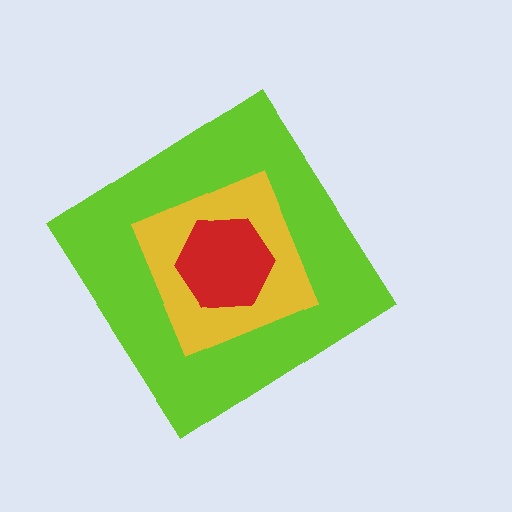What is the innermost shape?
The red hexagon.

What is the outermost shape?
The lime diamond.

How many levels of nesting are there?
3.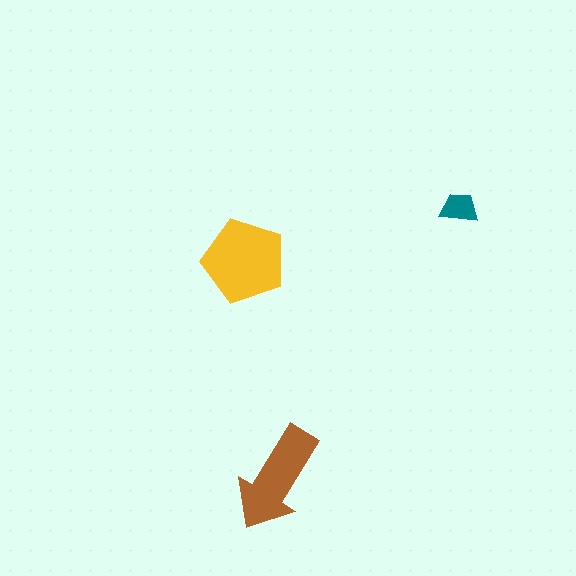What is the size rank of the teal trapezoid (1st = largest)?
3rd.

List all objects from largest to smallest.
The yellow pentagon, the brown arrow, the teal trapezoid.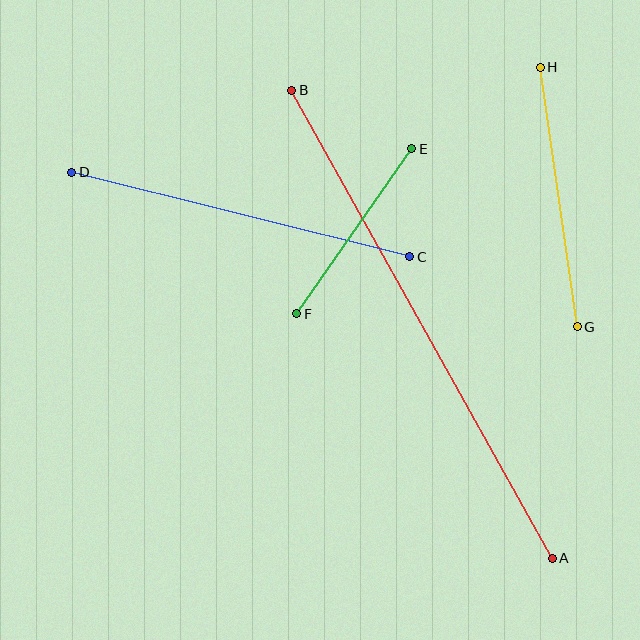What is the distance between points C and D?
The distance is approximately 348 pixels.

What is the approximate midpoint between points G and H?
The midpoint is at approximately (559, 197) pixels.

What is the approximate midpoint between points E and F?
The midpoint is at approximately (354, 231) pixels.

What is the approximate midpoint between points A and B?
The midpoint is at approximately (422, 324) pixels.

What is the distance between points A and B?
The distance is approximately 536 pixels.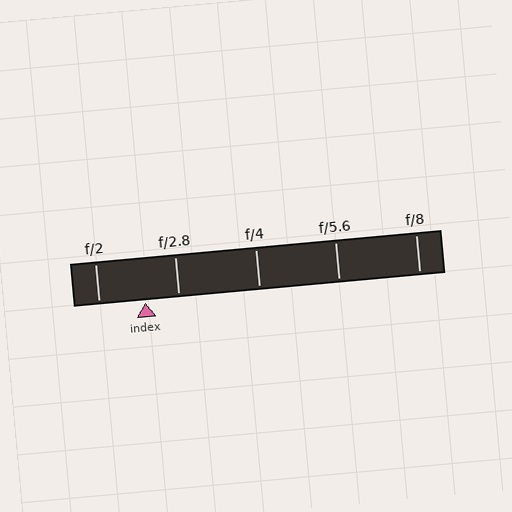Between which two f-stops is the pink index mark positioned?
The index mark is between f/2 and f/2.8.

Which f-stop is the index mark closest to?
The index mark is closest to f/2.8.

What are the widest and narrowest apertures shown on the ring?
The widest aperture shown is f/2 and the narrowest is f/8.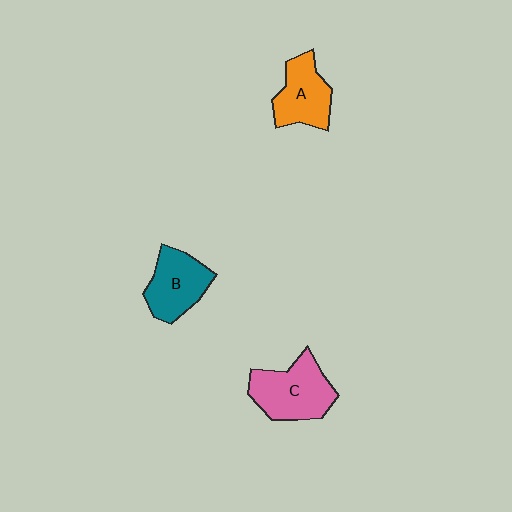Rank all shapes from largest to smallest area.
From largest to smallest: C (pink), B (teal), A (orange).